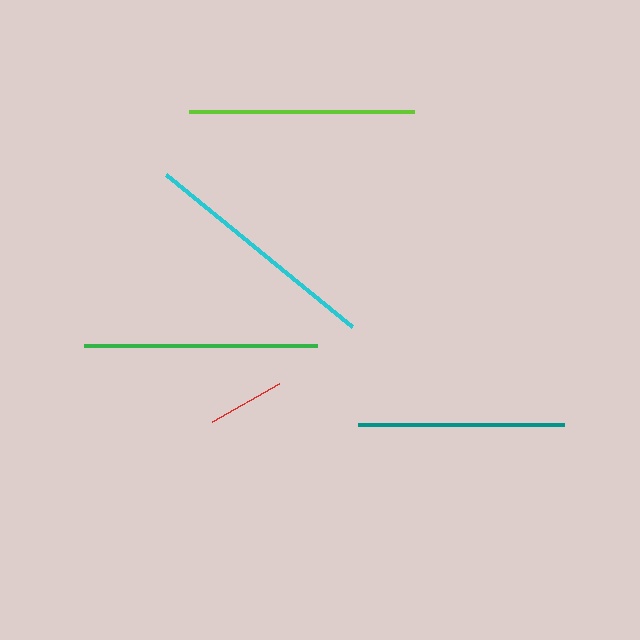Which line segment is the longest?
The cyan line is the longest at approximately 241 pixels.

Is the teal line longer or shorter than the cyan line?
The cyan line is longer than the teal line.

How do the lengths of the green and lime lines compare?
The green and lime lines are approximately the same length.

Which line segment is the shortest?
The red line is the shortest at approximately 77 pixels.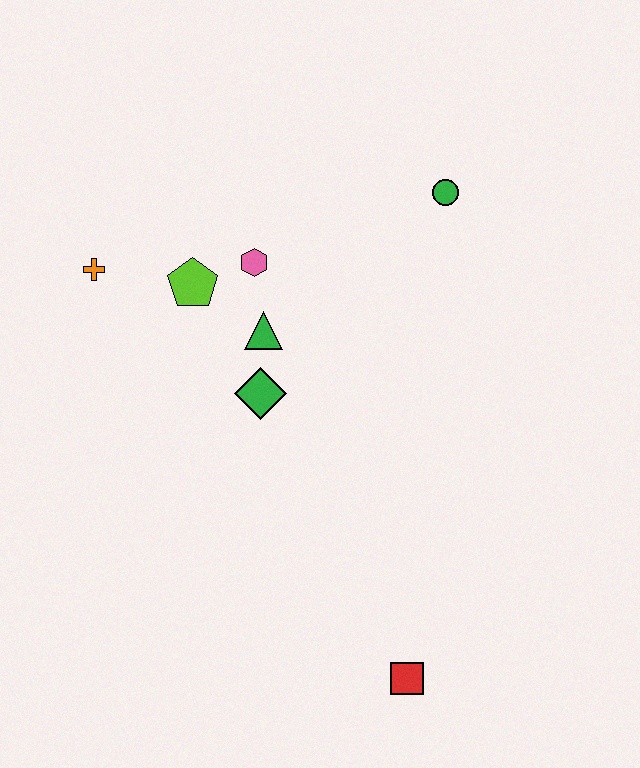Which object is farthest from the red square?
The orange cross is farthest from the red square.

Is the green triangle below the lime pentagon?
Yes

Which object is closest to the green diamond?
The green triangle is closest to the green diamond.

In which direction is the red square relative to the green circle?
The red square is below the green circle.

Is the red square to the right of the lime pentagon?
Yes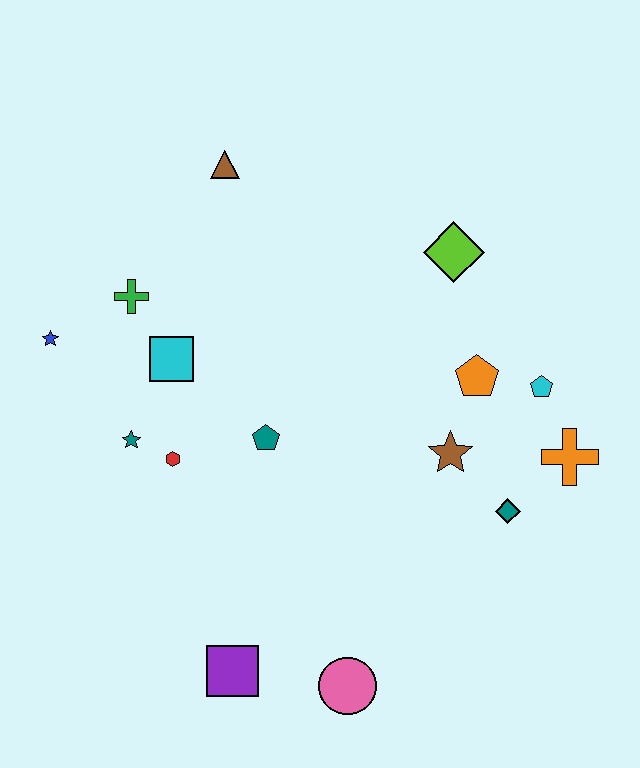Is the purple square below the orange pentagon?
Yes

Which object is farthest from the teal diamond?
The blue star is farthest from the teal diamond.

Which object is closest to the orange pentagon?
The cyan pentagon is closest to the orange pentagon.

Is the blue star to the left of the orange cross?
Yes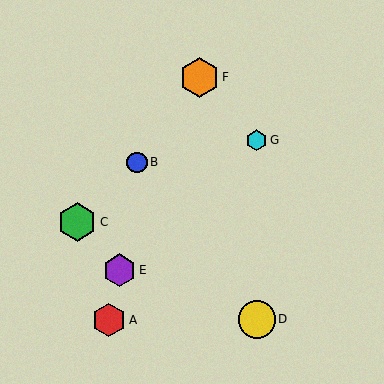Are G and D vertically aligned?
Yes, both are at x≈257.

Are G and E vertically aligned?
No, G is at x≈257 and E is at x≈120.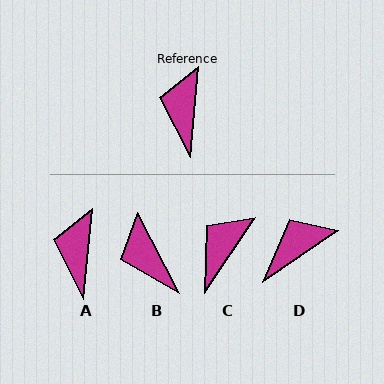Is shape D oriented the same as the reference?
No, it is off by about 51 degrees.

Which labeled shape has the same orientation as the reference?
A.